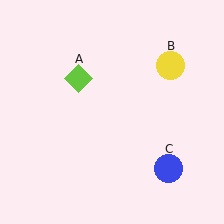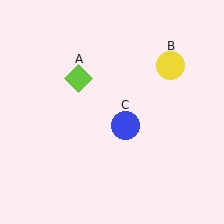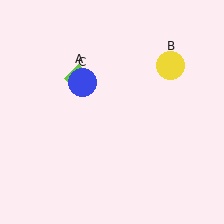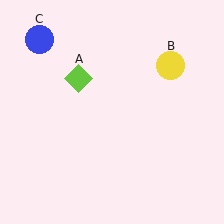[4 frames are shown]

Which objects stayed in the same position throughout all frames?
Lime diamond (object A) and yellow circle (object B) remained stationary.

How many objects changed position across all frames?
1 object changed position: blue circle (object C).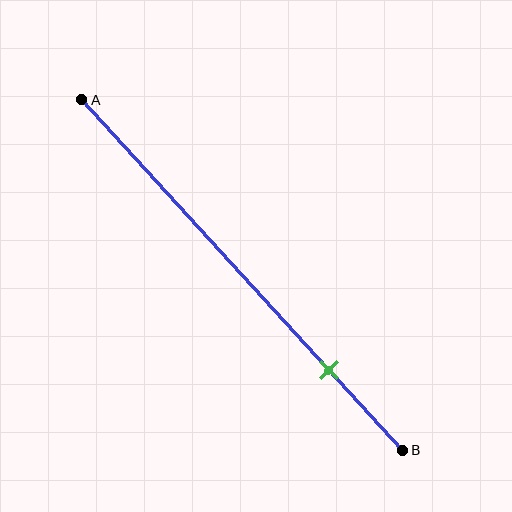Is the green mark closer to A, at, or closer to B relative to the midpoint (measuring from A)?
The green mark is closer to point B than the midpoint of segment AB.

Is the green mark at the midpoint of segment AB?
No, the mark is at about 75% from A, not at the 50% midpoint.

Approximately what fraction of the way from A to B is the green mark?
The green mark is approximately 75% of the way from A to B.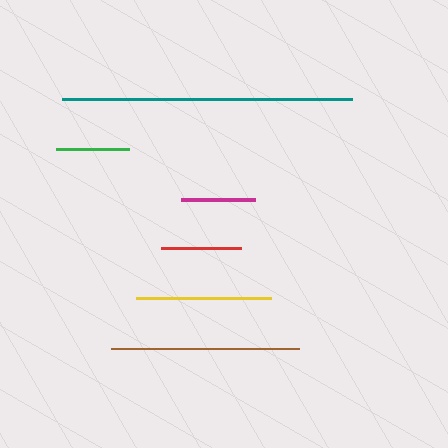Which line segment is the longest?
The teal line is the longest at approximately 290 pixels.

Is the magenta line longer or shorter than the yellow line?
The yellow line is longer than the magenta line.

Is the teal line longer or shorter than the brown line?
The teal line is longer than the brown line.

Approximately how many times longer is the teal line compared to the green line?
The teal line is approximately 4.0 times the length of the green line.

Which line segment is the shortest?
The green line is the shortest at approximately 72 pixels.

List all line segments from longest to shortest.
From longest to shortest: teal, brown, yellow, red, magenta, green.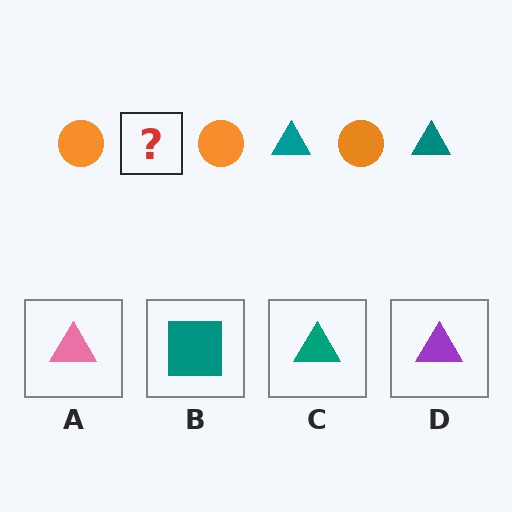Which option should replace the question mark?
Option C.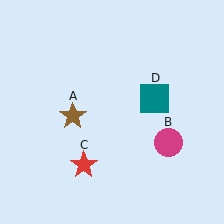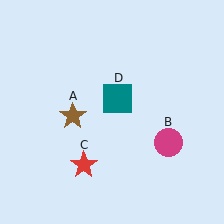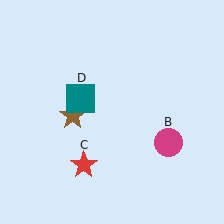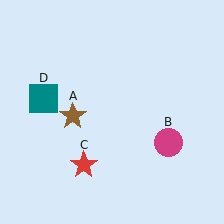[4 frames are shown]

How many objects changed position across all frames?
1 object changed position: teal square (object D).